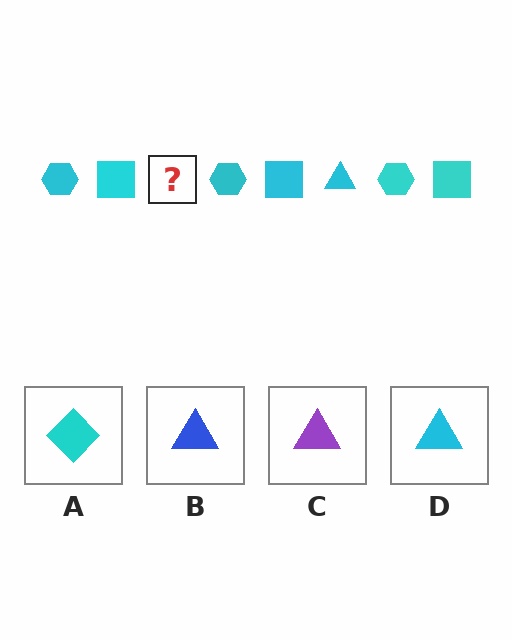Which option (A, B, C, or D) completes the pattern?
D.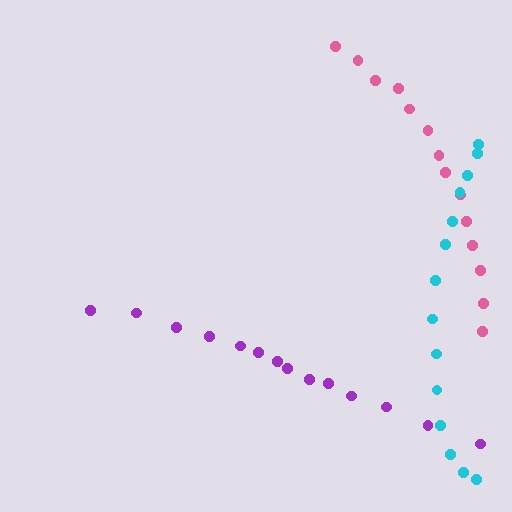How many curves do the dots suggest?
There are 3 distinct paths.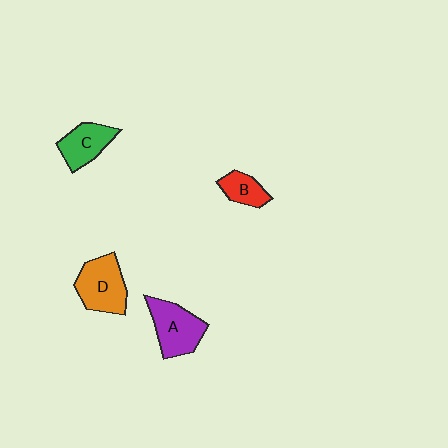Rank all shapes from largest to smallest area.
From largest to smallest: D (orange), A (purple), C (green), B (red).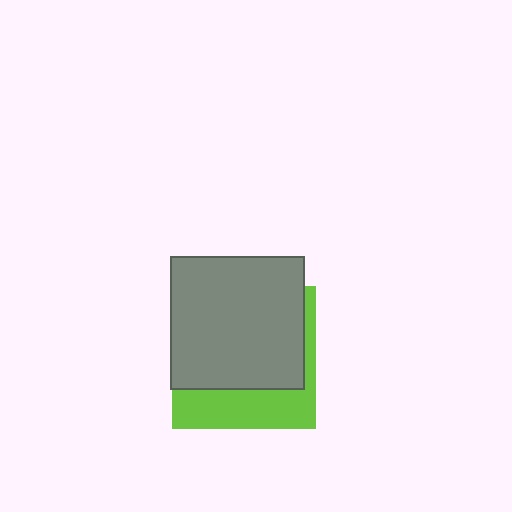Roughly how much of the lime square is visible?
A small part of it is visible (roughly 33%).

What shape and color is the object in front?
The object in front is a gray square.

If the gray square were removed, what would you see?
You would see the complete lime square.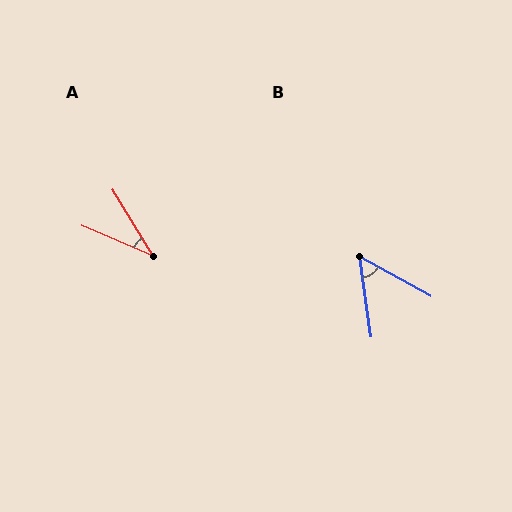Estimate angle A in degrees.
Approximately 35 degrees.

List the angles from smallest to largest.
A (35°), B (53°).